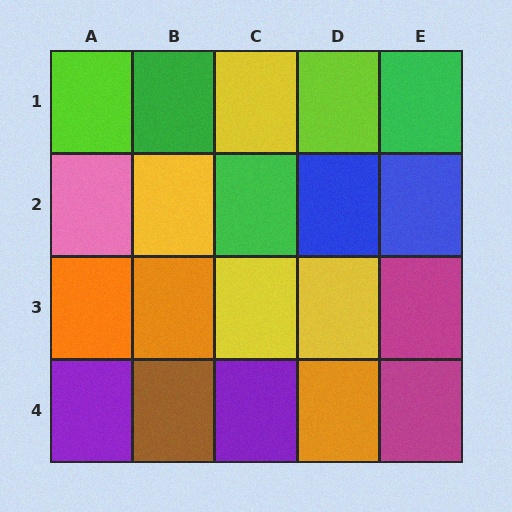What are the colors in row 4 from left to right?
Purple, brown, purple, orange, magenta.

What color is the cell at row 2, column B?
Yellow.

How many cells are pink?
1 cell is pink.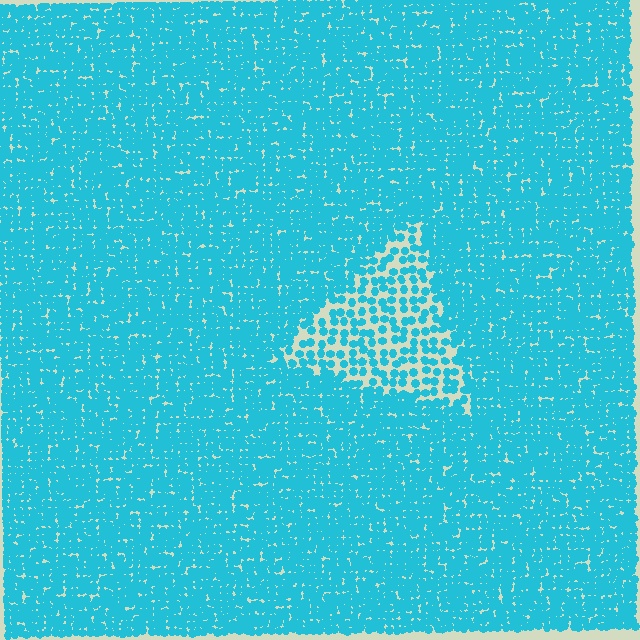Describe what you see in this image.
The image contains small cyan elements arranged at two different densities. A triangle-shaped region is visible where the elements are less densely packed than the surrounding area.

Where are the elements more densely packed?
The elements are more densely packed outside the triangle boundary.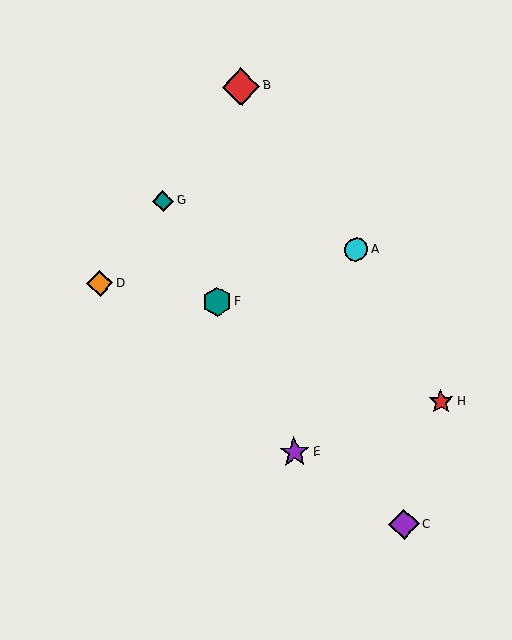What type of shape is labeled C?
Shape C is a purple diamond.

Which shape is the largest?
The red diamond (labeled B) is the largest.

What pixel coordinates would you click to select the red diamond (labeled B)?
Click at (241, 87) to select the red diamond B.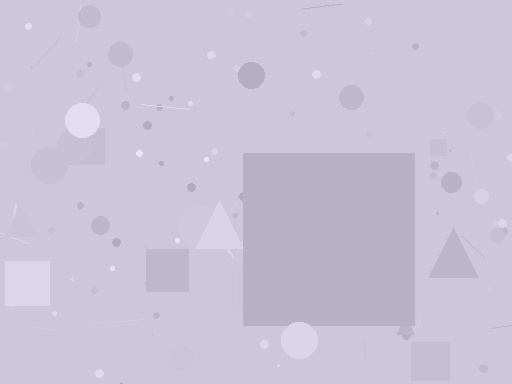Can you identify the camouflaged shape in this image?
The camouflaged shape is a square.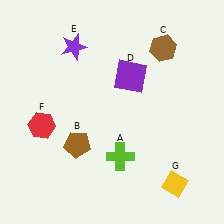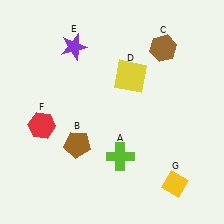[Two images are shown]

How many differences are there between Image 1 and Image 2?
There is 1 difference between the two images.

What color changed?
The square (D) changed from purple in Image 1 to yellow in Image 2.